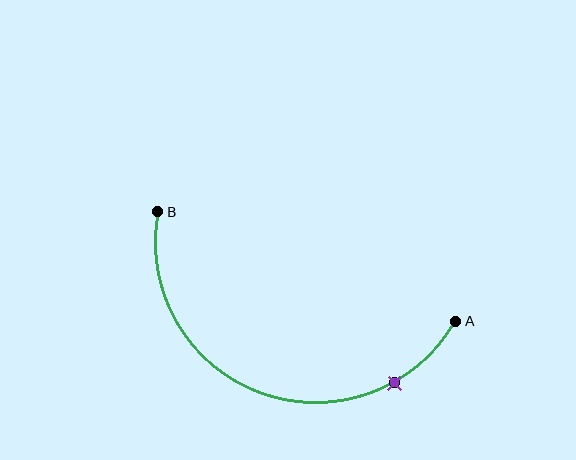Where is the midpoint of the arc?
The arc midpoint is the point on the curve farthest from the straight line joining A and B. It sits below that line.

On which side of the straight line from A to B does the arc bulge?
The arc bulges below the straight line connecting A and B.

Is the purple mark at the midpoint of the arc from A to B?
No. The purple mark lies on the arc but is closer to endpoint A. The arc midpoint would be at the point on the curve equidistant along the arc from both A and B.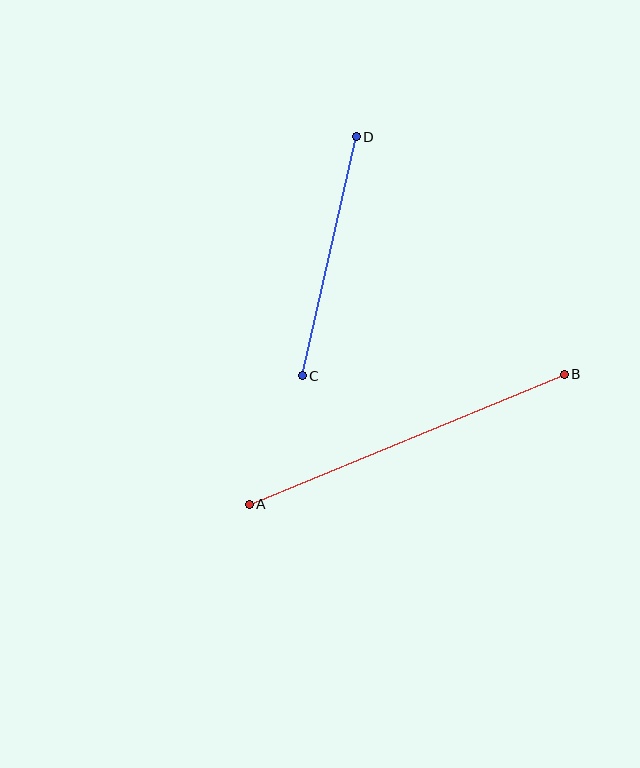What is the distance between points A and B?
The distance is approximately 341 pixels.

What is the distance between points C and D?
The distance is approximately 245 pixels.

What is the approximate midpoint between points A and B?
The midpoint is at approximately (407, 439) pixels.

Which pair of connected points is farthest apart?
Points A and B are farthest apart.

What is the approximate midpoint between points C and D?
The midpoint is at approximately (329, 256) pixels.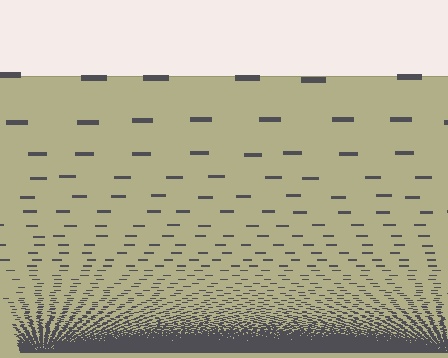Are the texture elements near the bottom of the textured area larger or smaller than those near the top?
Smaller. The gradient is inverted — elements near the bottom are smaller and denser.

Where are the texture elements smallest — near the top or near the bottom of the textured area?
Near the bottom.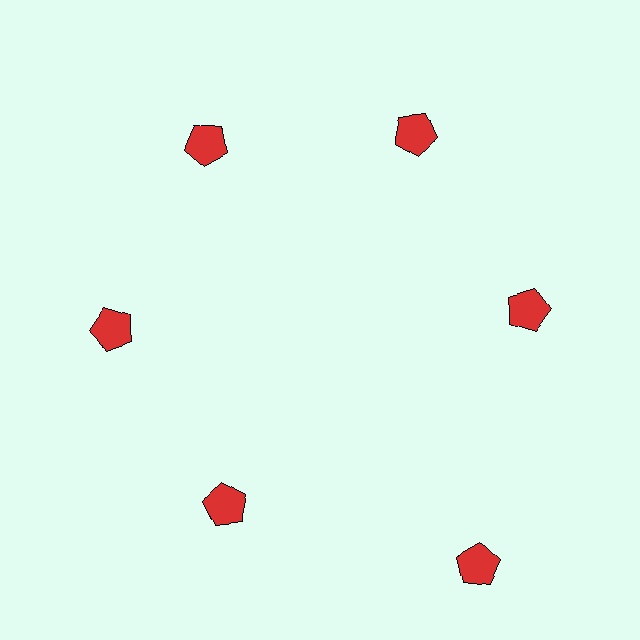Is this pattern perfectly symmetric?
No. The 6 red pentagons are arranged in a ring, but one element near the 5 o'clock position is pushed outward from the center, breaking the 6-fold rotational symmetry.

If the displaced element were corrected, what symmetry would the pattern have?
It would have 6-fold rotational symmetry — the pattern would map onto itself every 60 degrees.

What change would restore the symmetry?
The symmetry would be restored by moving it inward, back onto the ring so that all 6 pentagons sit at equal angles and equal distance from the center.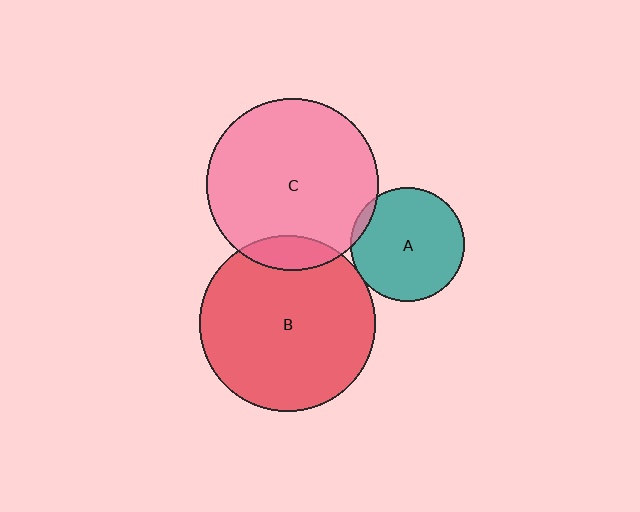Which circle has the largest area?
Circle B (red).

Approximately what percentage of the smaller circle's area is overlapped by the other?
Approximately 10%.